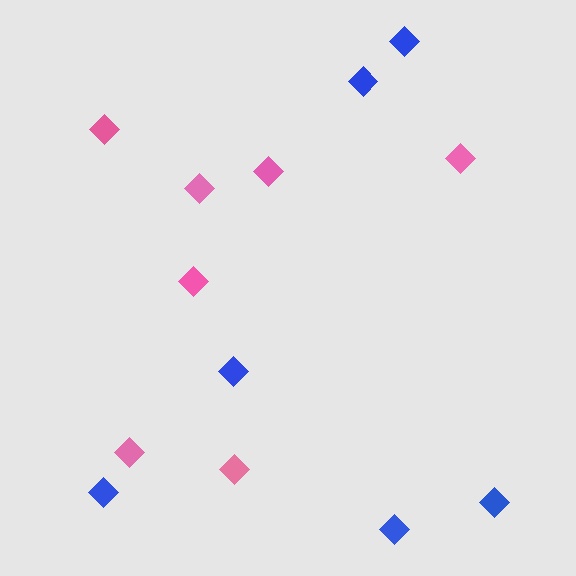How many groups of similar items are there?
There are 2 groups: one group of blue diamonds (6) and one group of pink diamonds (7).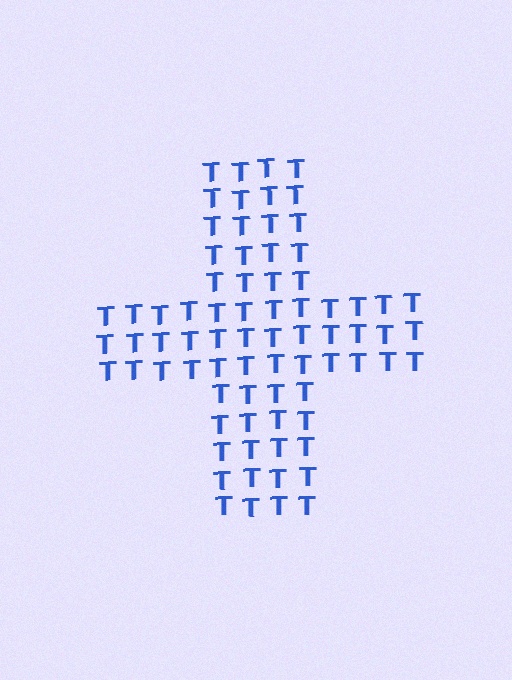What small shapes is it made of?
It is made of small letter T's.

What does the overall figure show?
The overall figure shows a cross.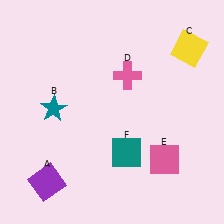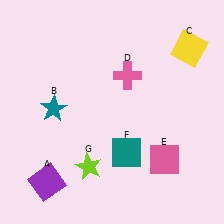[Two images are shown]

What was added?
A lime star (G) was added in Image 2.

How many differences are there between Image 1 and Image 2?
There is 1 difference between the two images.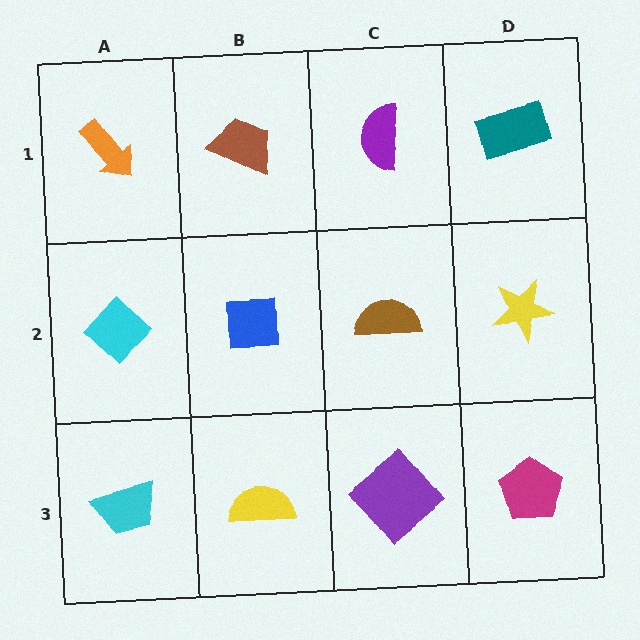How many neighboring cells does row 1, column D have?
2.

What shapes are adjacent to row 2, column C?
A purple semicircle (row 1, column C), a purple diamond (row 3, column C), a blue square (row 2, column B), a yellow star (row 2, column D).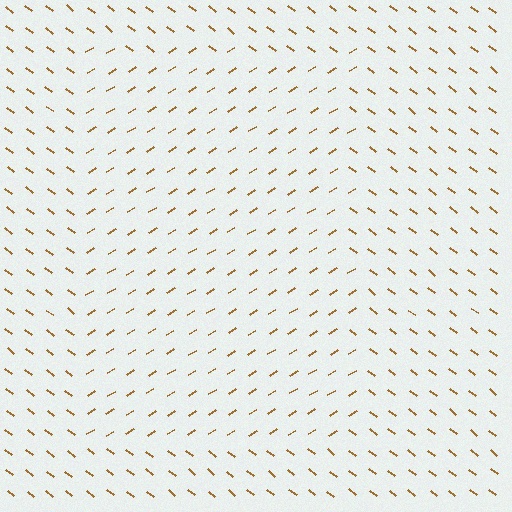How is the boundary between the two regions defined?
The boundary is defined purely by a change in line orientation (approximately 69 degrees difference). All lines are the same color and thickness.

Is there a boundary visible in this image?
Yes, there is a texture boundary formed by a change in line orientation.